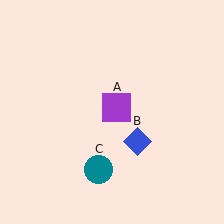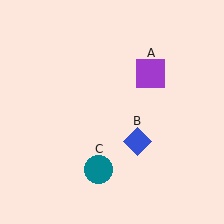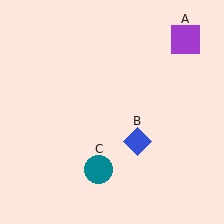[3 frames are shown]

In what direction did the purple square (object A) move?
The purple square (object A) moved up and to the right.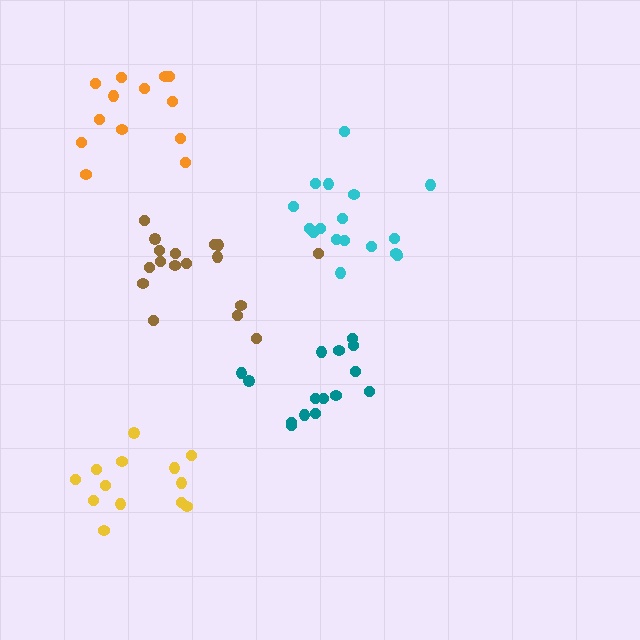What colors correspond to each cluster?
The clusters are colored: teal, cyan, yellow, orange, brown.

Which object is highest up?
The orange cluster is topmost.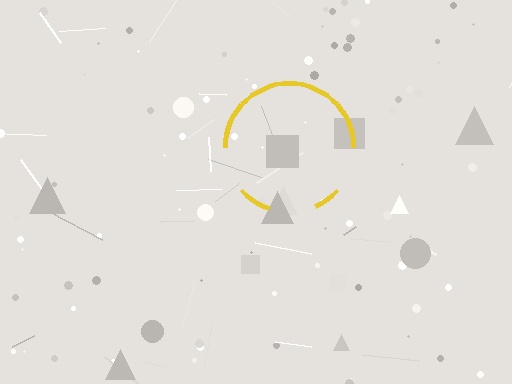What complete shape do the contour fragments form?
The contour fragments form a circle.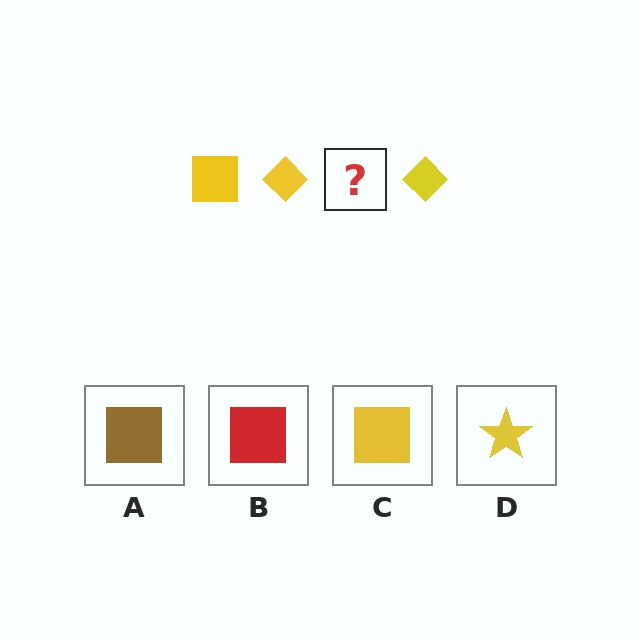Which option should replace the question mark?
Option C.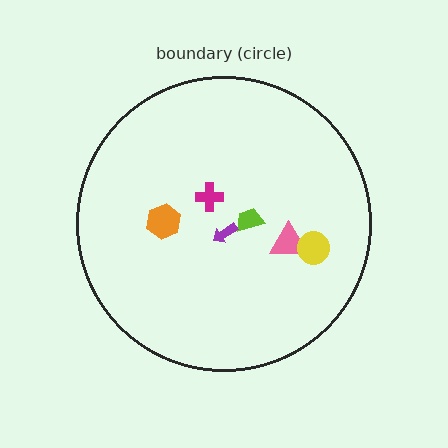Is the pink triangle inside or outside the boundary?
Inside.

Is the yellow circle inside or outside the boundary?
Inside.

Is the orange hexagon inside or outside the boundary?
Inside.